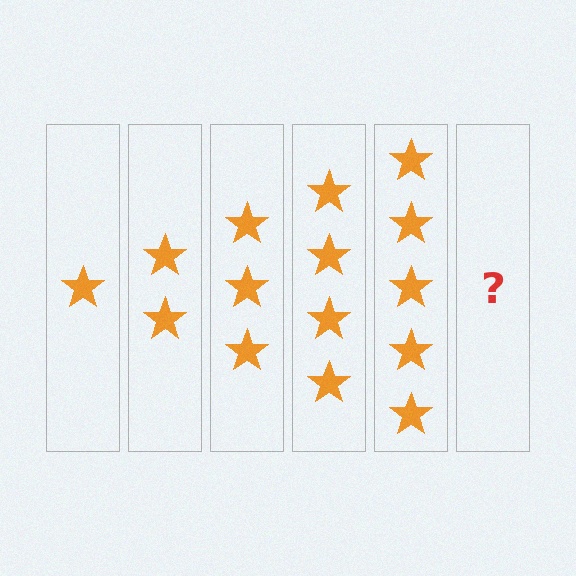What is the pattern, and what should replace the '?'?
The pattern is that each step adds one more star. The '?' should be 6 stars.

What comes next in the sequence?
The next element should be 6 stars.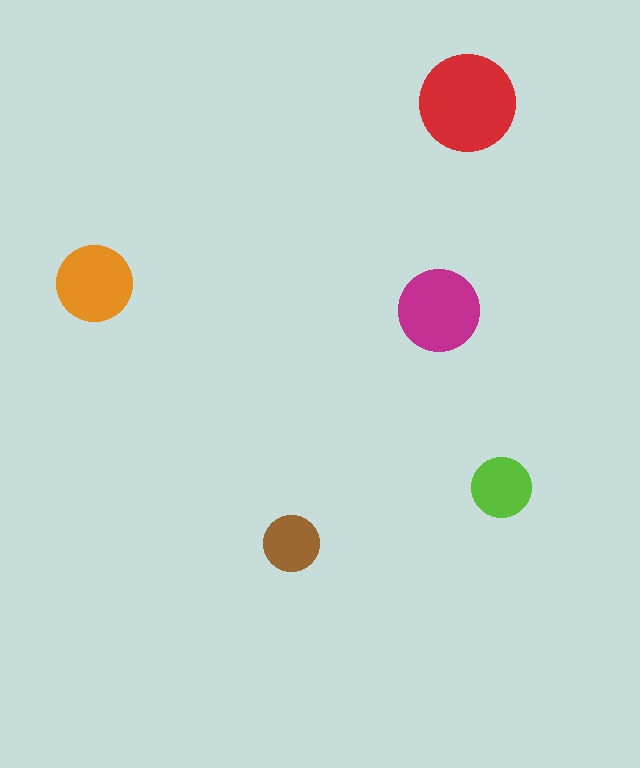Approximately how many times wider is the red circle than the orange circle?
About 1.5 times wider.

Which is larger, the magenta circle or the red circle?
The red one.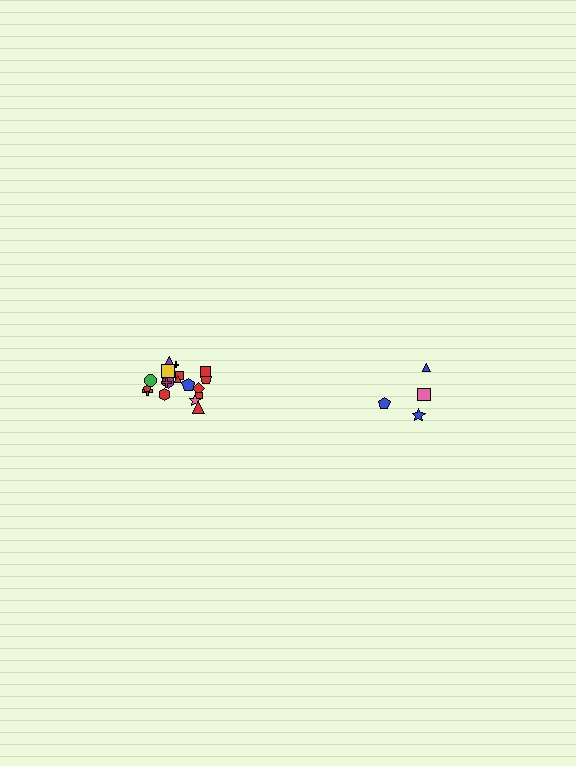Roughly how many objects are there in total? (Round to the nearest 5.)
Roughly 20 objects in total.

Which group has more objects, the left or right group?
The left group.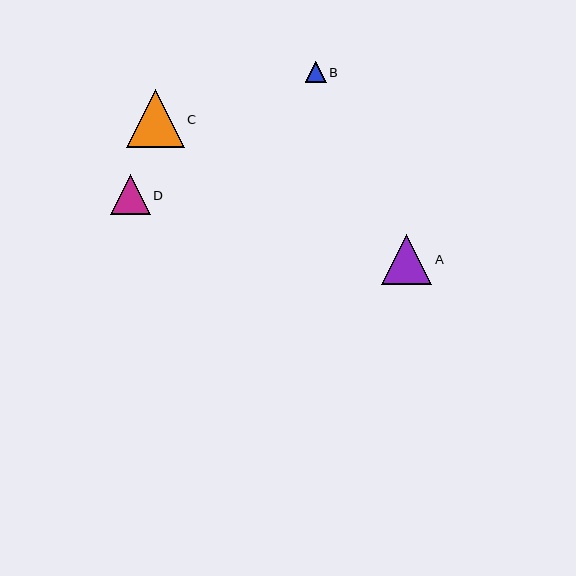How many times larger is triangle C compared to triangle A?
Triangle C is approximately 1.2 times the size of triangle A.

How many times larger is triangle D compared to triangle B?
Triangle D is approximately 1.9 times the size of triangle B.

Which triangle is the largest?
Triangle C is the largest with a size of approximately 58 pixels.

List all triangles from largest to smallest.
From largest to smallest: C, A, D, B.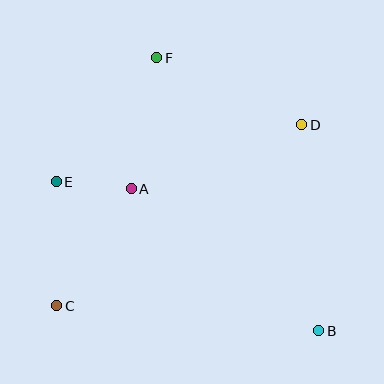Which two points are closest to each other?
Points A and E are closest to each other.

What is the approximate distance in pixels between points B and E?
The distance between B and E is approximately 302 pixels.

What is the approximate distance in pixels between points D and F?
The distance between D and F is approximately 160 pixels.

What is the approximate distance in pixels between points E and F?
The distance between E and F is approximately 160 pixels.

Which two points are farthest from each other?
Points B and F are farthest from each other.